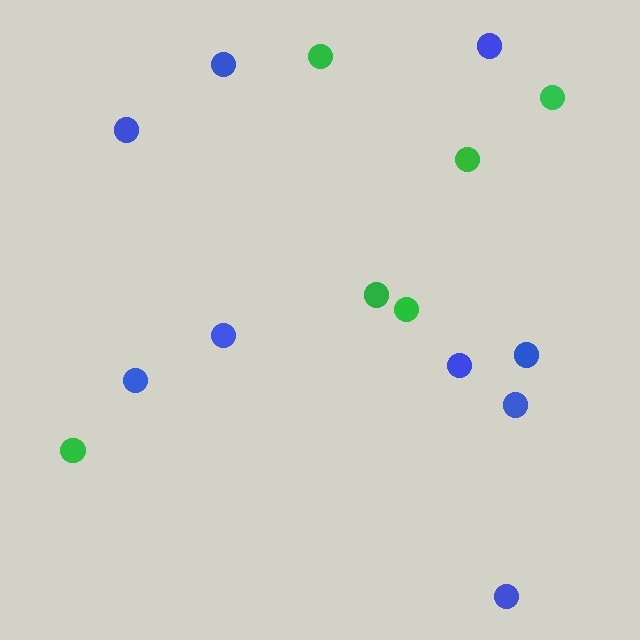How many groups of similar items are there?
There are 2 groups: one group of green circles (6) and one group of blue circles (9).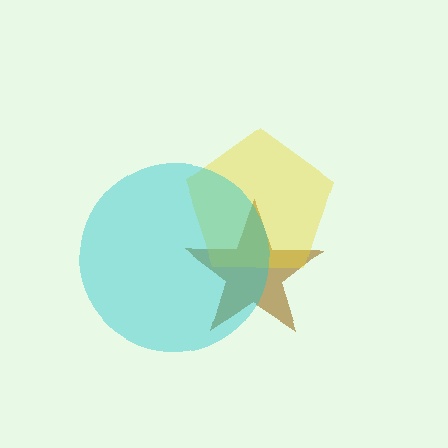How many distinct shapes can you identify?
There are 3 distinct shapes: a brown star, a yellow pentagon, a cyan circle.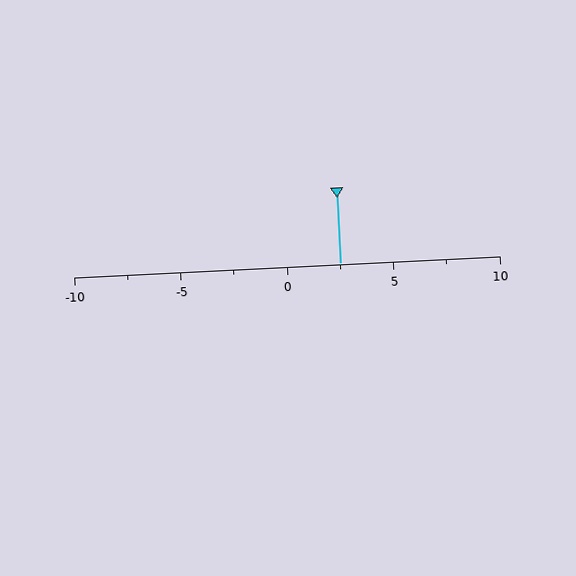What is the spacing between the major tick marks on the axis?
The major ticks are spaced 5 apart.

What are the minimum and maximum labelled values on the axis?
The axis runs from -10 to 10.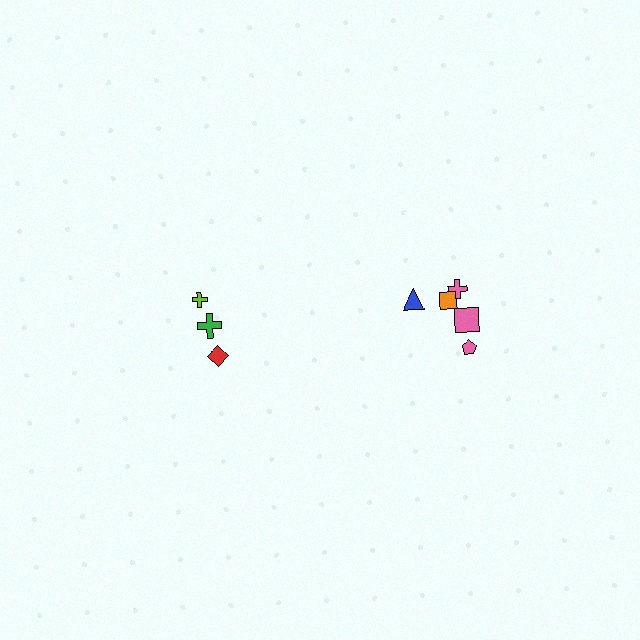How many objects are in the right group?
There are 5 objects.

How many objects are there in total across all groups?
There are 8 objects.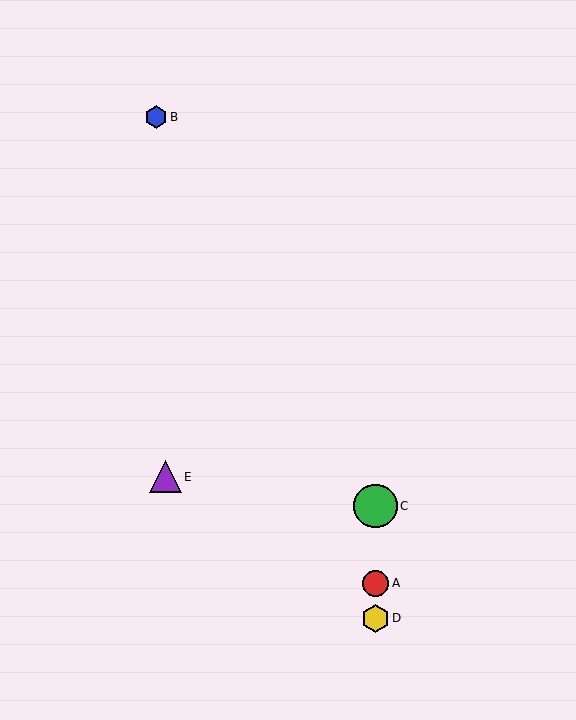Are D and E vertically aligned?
No, D is at x≈376 and E is at x≈165.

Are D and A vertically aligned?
Yes, both are at x≈376.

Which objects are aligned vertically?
Objects A, C, D are aligned vertically.